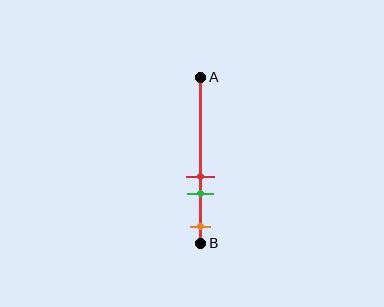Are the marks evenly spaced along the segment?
No, the marks are not evenly spaced.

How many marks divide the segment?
There are 3 marks dividing the segment.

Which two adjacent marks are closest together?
The red and green marks are the closest adjacent pair.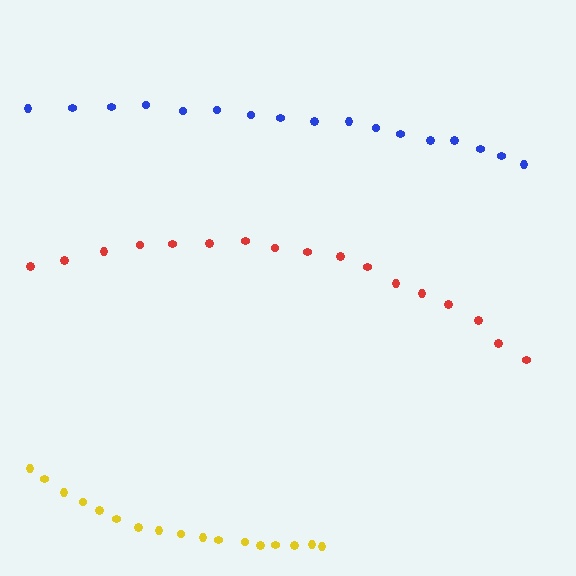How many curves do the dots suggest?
There are 3 distinct paths.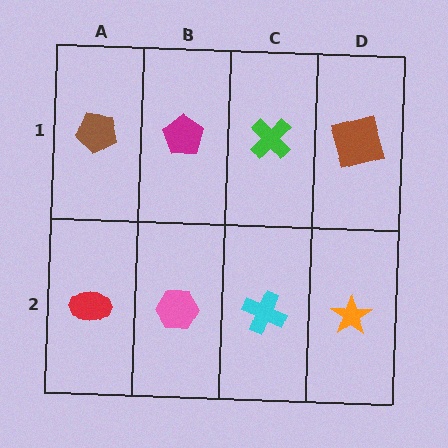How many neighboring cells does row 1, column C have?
3.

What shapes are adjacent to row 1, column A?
A red ellipse (row 2, column A), a magenta pentagon (row 1, column B).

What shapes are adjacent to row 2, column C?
A green cross (row 1, column C), a pink hexagon (row 2, column B), an orange star (row 2, column D).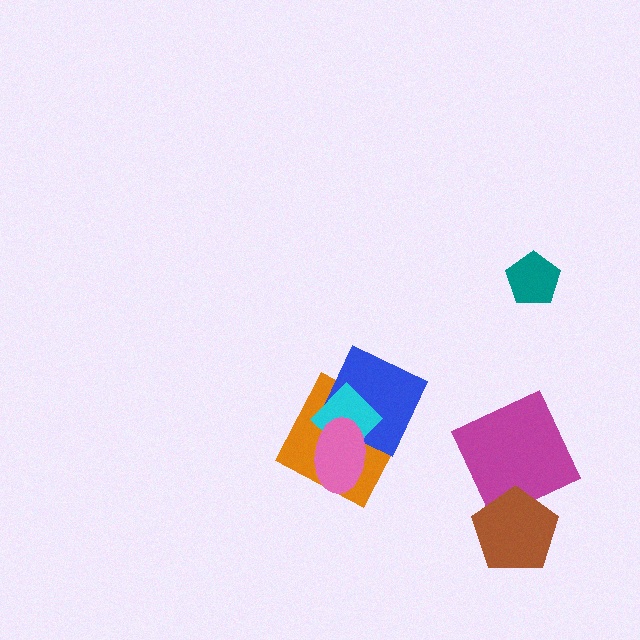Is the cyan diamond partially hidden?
Yes, it is partially covered by another shape.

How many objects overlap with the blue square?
3 objects overlap with the blue square.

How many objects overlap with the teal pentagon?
0 objects overlap with the teal pentagon.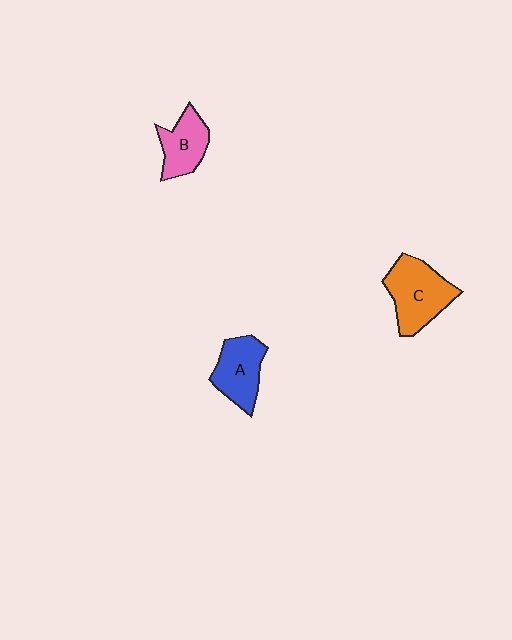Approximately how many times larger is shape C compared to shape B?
Approximately 1.5 times.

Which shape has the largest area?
Shape C (orange).